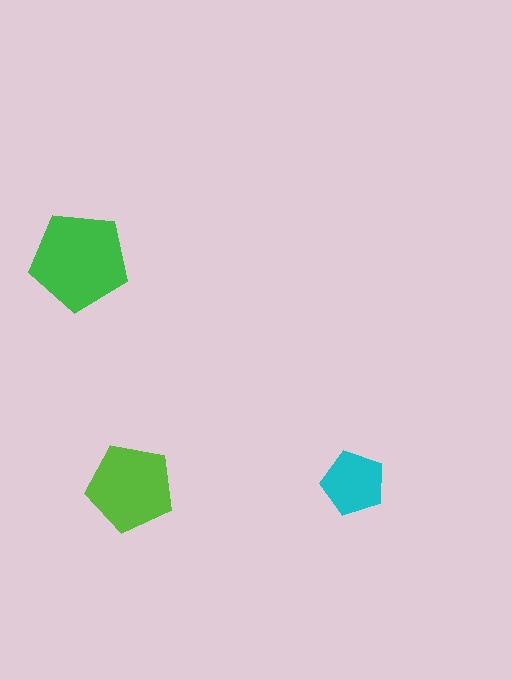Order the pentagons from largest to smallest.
the green one, the lime one, the cyan one.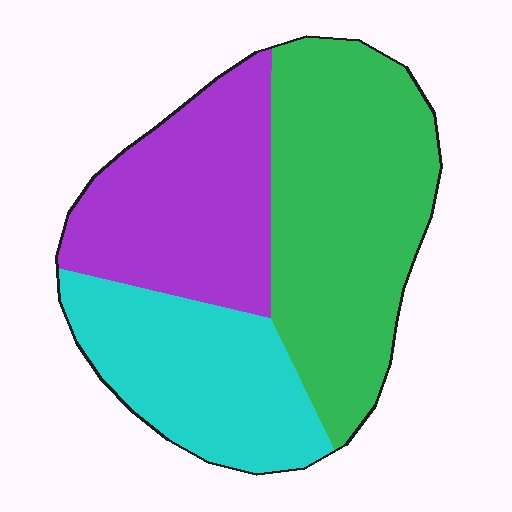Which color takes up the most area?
Green, at roughly 45%.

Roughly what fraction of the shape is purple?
Purple takes up about one third (1/3) of the shape.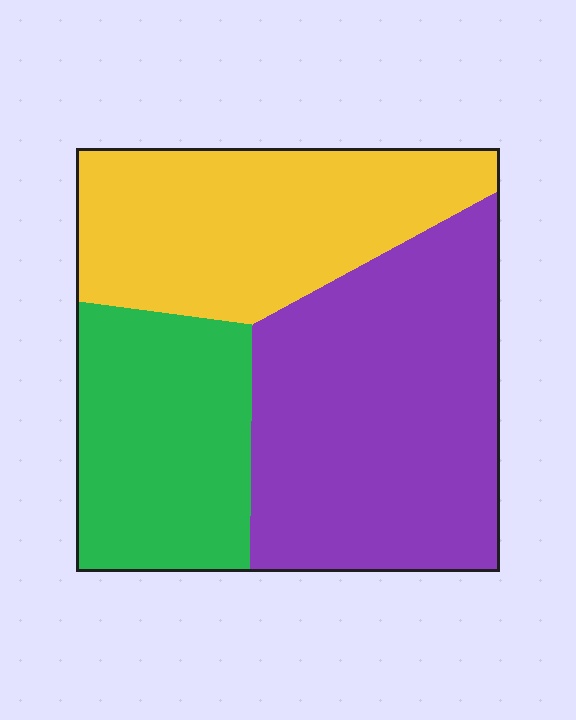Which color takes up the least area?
Green, at roughly 25%.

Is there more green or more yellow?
Yellow.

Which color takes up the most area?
Purple, at roughly 45%.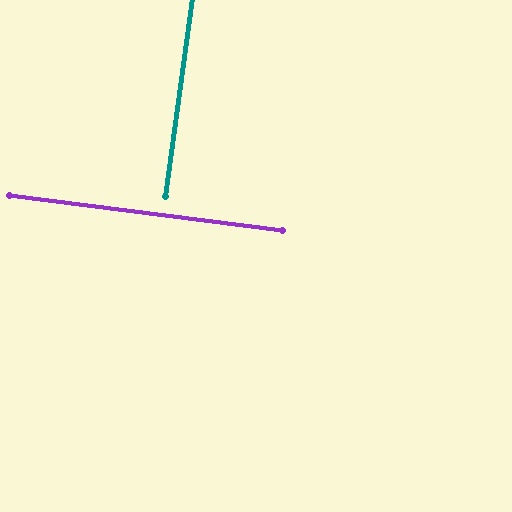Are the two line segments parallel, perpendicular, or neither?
Perpendicular — they meet at approximately 89°.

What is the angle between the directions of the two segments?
Approximately 89 degrees.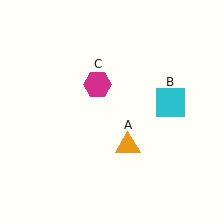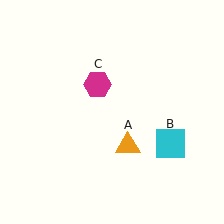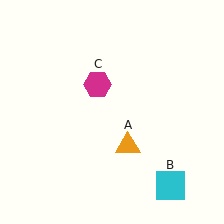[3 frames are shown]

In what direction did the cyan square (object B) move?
The cyan square (object B) moved down.